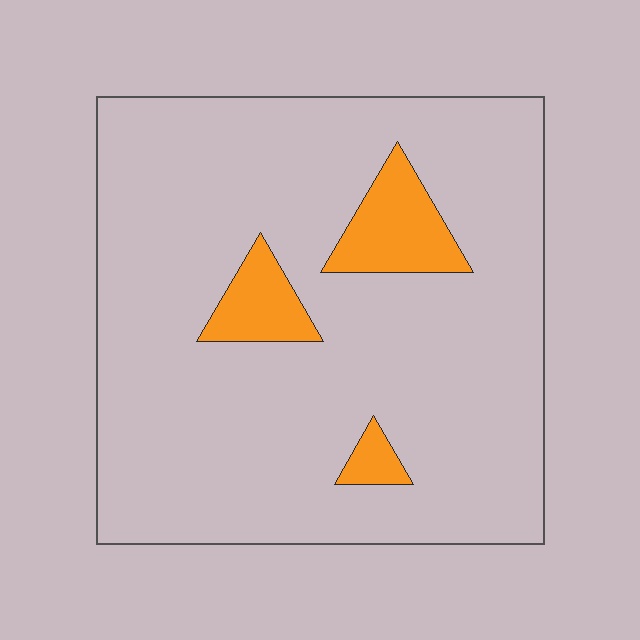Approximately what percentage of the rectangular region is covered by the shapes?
Approximately 10%.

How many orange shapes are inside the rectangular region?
3.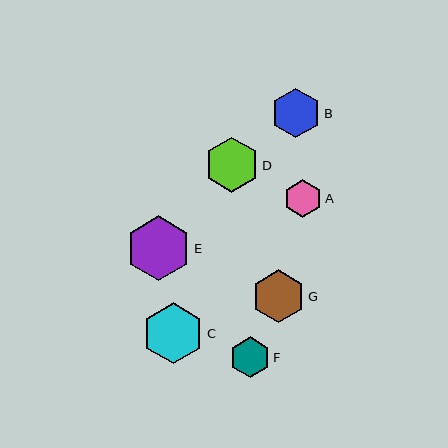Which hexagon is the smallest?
Hexagon A is the smallest with a size of approximately 38 pixels.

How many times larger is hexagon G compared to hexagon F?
Hexagon G is approximately 1.3 times the size of hexagon F.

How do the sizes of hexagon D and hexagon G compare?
Hexagon D and hexagon G are approximately the same size.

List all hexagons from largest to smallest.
From largest to smallest: E, C, D, G, B, F, A.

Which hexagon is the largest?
Hexagon E is the largest with a size of approximately 65 pixels.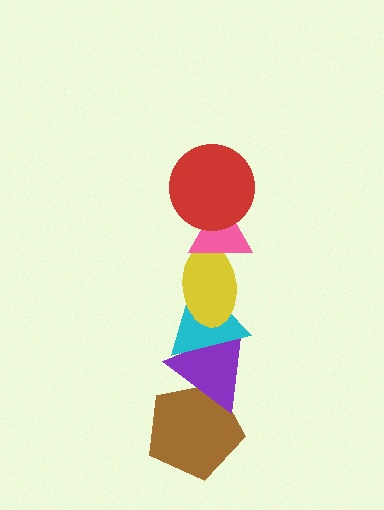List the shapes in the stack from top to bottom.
From top to bottom: the red circle, the pink triangle, the yellow ellipse, the cyan triangle, the purple triangle, the brown pentagon.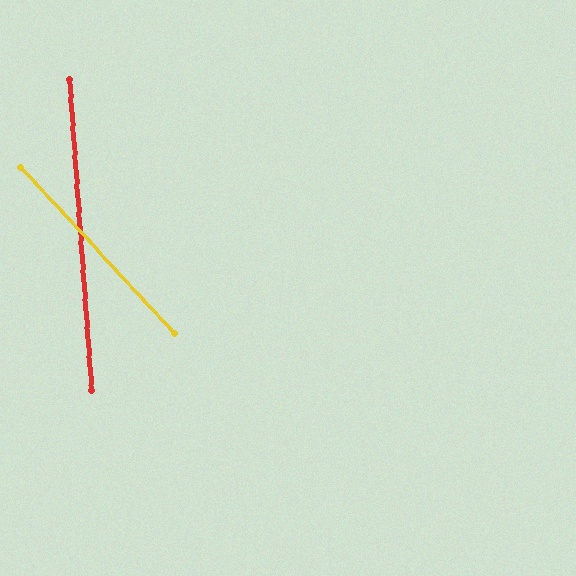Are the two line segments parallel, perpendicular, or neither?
Neither parallel nor perpendicular — they differ by about 39°.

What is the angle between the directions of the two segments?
Approximately 39 degrees.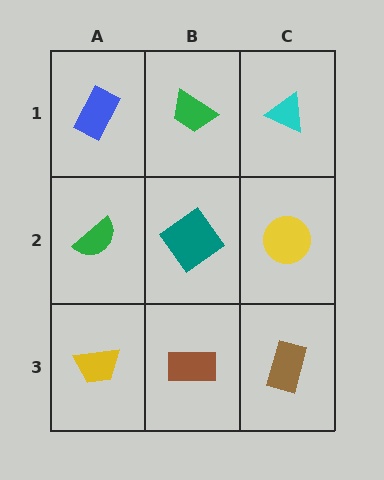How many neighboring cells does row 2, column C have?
3.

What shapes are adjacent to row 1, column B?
A teal diamond (row 2, column B), a blue rectangle (row 1, column A), a cyan triangle (row 1, column C).